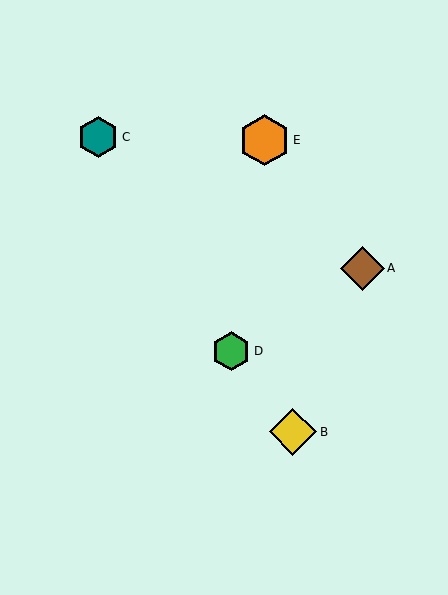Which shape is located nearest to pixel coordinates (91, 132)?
The teal hexagon (labeled C) at (98, 137) is nearest to that location.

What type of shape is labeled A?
Shape A is a brown diamond.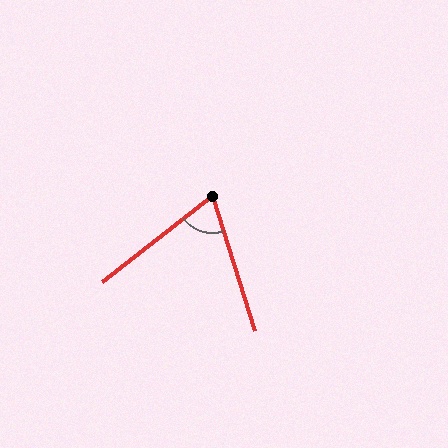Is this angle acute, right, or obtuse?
It is acute.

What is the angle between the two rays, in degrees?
Approximately 69 degrees.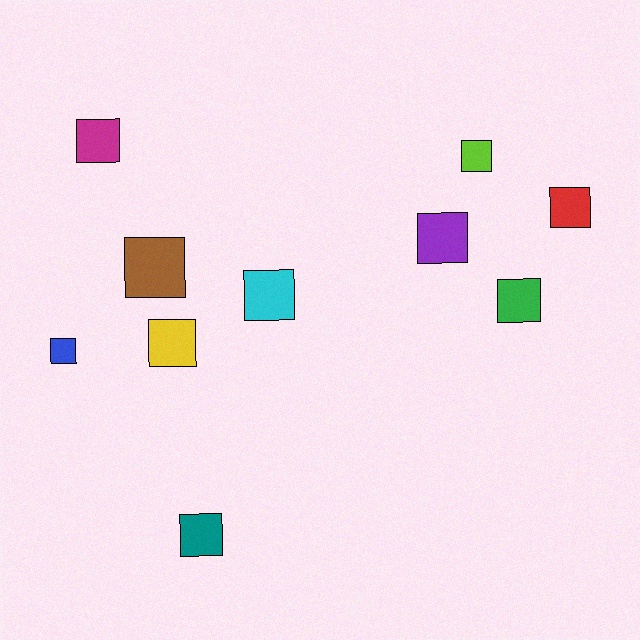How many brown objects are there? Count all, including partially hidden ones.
There is 1 brown object.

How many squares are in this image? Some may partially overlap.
There are 10 squares.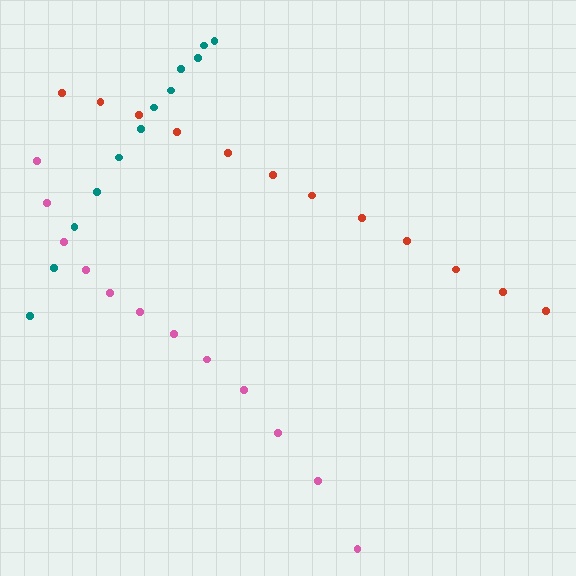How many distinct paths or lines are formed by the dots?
There are 3 distinct paths.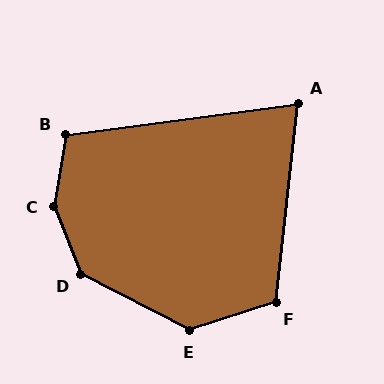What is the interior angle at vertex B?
Approximately 107 degrees (obtuse).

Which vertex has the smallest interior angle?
A, at approximately 76 degrees.